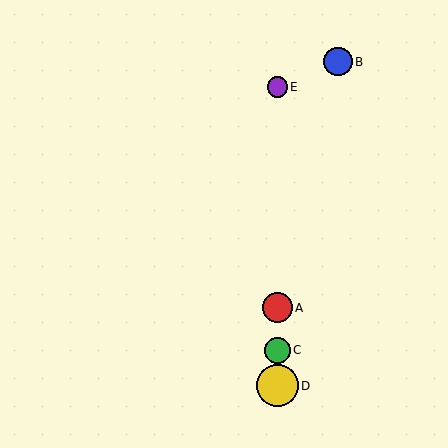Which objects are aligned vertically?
Objects A, C, D, E are aligned vertically.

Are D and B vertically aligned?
No, D is at x≈277 and B is at x≈338.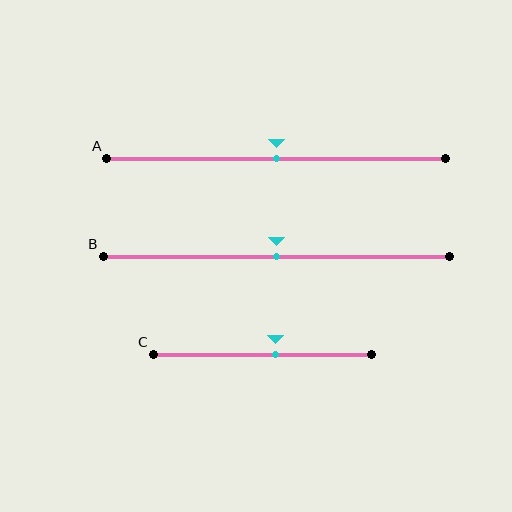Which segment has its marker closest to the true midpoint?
Segment A has its marker closest to the true midpoint.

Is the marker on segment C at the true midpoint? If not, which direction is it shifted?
No, the marker on segment C is shifted to the right by about 6% of the segment length.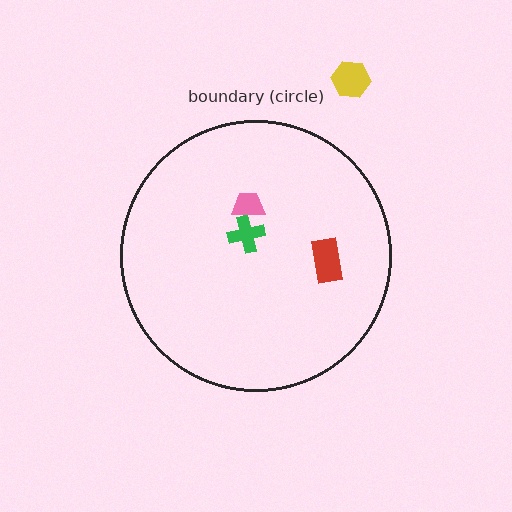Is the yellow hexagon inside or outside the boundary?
Outside.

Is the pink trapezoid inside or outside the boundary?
Inside.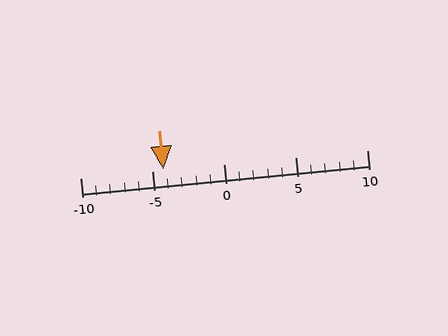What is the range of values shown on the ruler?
The ruler shows values from -10 to 10.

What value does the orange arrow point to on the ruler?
The orange arrow points to approximately -4.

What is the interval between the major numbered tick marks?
The major tick marks are spaced 5 units apart.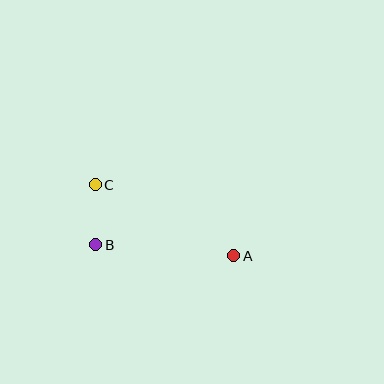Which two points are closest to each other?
Points B and C are closest to each other.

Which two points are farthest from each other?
Points A and C are farthest from each other.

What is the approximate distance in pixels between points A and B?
The distance between A and B is approximately 138 pixels.